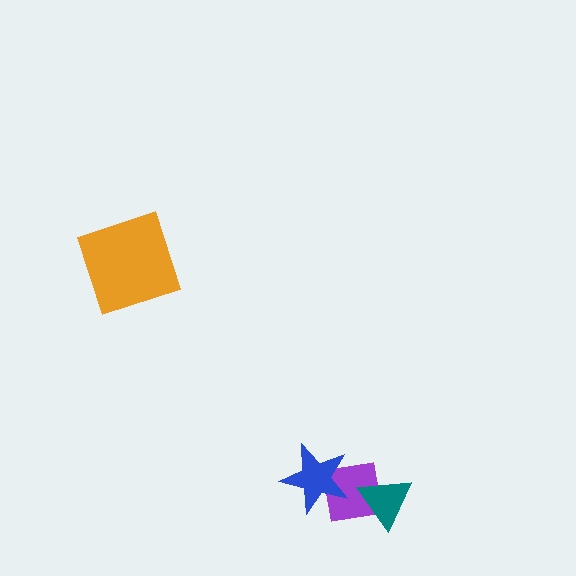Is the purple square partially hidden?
Yes, it is partially covered by another shape.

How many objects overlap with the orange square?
0 objects overlap with the orange square.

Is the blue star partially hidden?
No, no other shape covers it.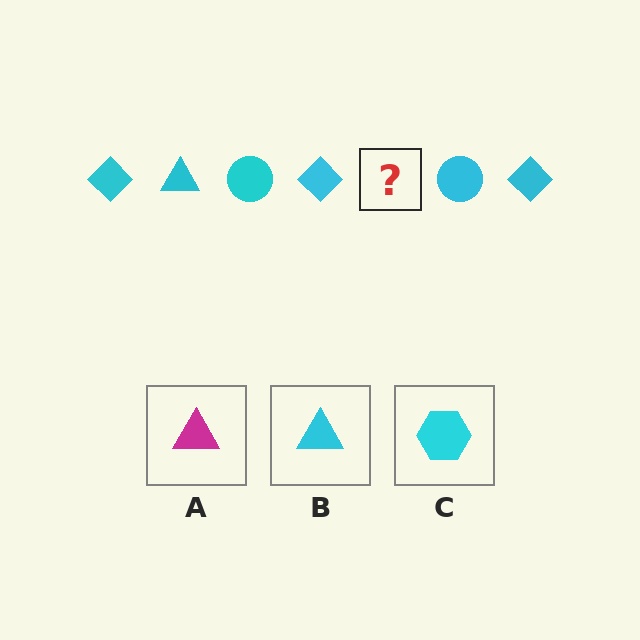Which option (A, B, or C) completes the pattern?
B.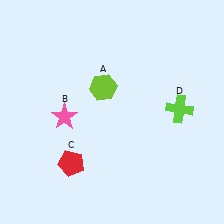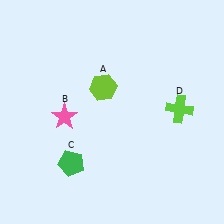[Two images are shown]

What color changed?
The pentagon (C) changed from red in Image 1 to green in Image 2.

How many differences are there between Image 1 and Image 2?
There is 1 difference between the two images.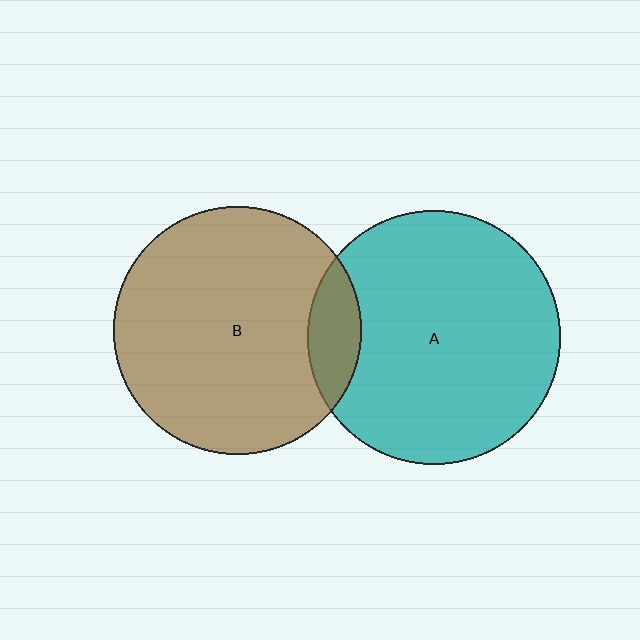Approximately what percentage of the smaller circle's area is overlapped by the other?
Approximately 10%.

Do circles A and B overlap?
Yes.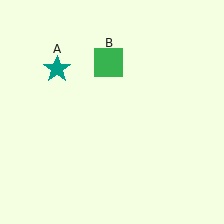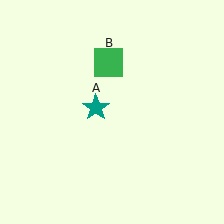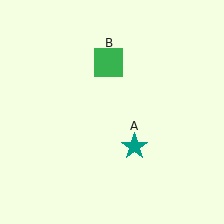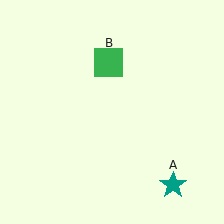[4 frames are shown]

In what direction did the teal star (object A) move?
The teal star (object A) moved down and to the right.